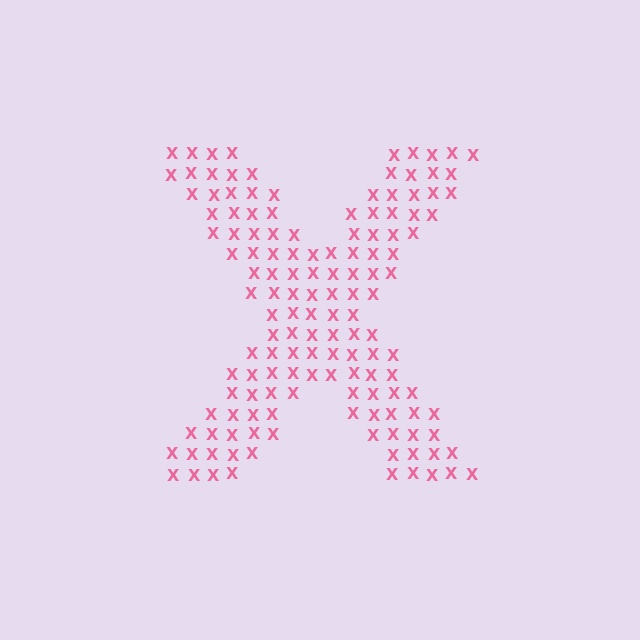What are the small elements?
The small elements are letter X's.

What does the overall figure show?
The overall figure shows the letter X.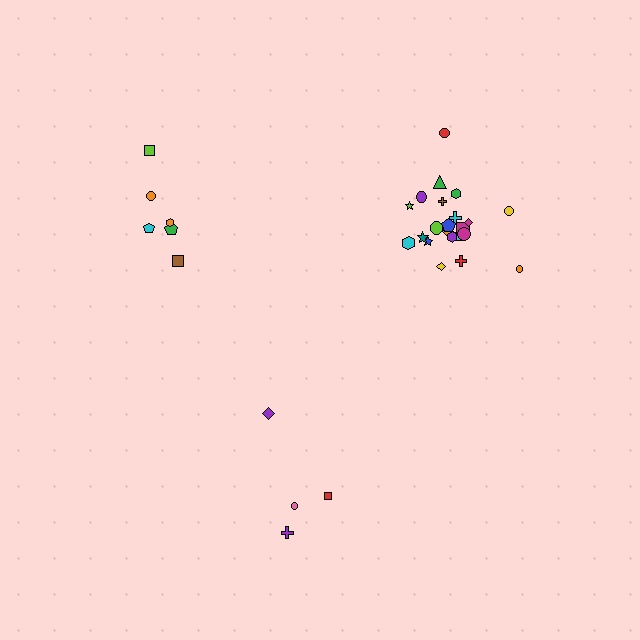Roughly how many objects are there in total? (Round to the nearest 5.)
Roughly 30 objects in total.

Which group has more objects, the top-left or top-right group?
The top-right group.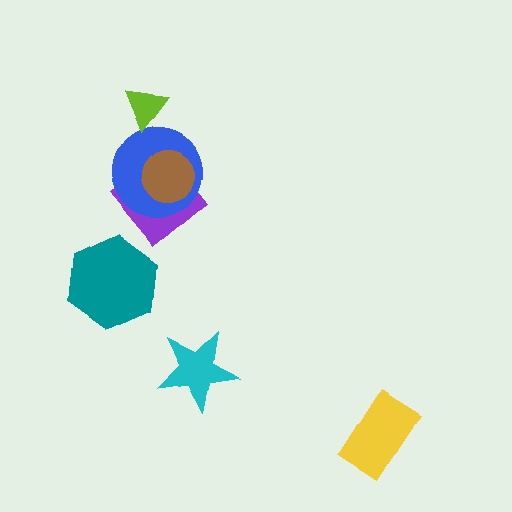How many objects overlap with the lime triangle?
0 objects overlap with the lime triangle.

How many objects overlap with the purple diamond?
2 objects overlap with the purple diamond.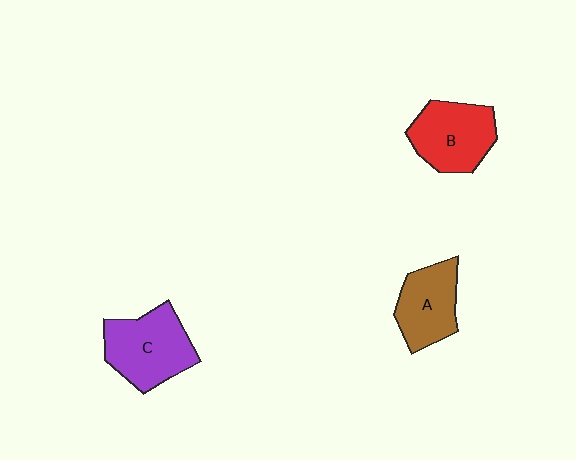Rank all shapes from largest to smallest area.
From largest to smallest: C (purple), B (red), A (brown).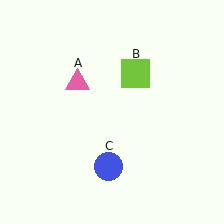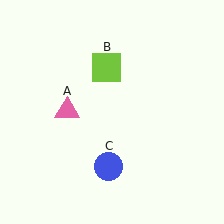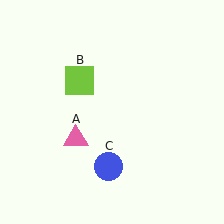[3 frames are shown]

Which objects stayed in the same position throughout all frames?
Blue circle (object C) remained stationary.